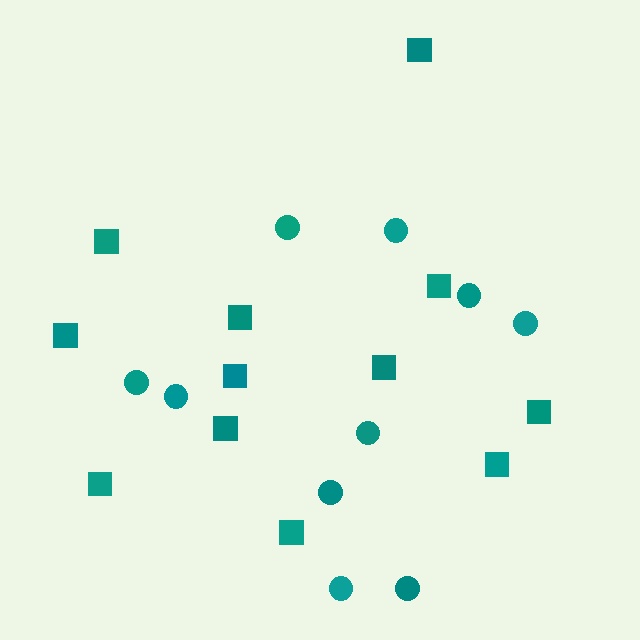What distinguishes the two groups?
There are 2 groups: one group of squares (12) and one group of circles (10).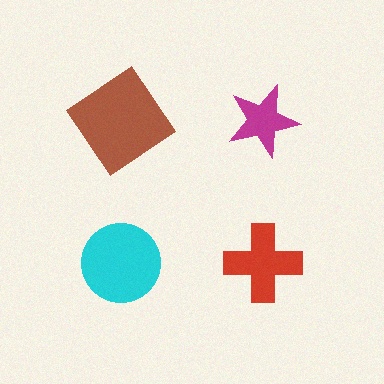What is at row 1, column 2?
A magenta star.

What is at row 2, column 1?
A cyan circle.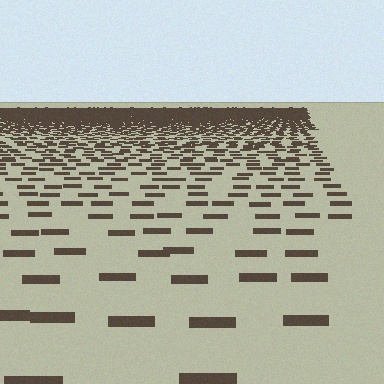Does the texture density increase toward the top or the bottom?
Density increases toward the top.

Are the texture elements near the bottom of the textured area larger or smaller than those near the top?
Larger. Near the bottom, elements are closer to the viewer and appear at a bigger on-screen size.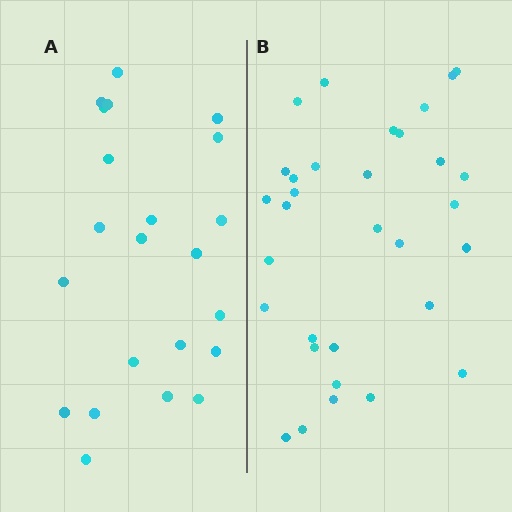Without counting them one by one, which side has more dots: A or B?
Region B (the right region) has more dots.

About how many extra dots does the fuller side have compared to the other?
Region B has roughly 10 or so more dots than region A.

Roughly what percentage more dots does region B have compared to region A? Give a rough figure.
About 45% more.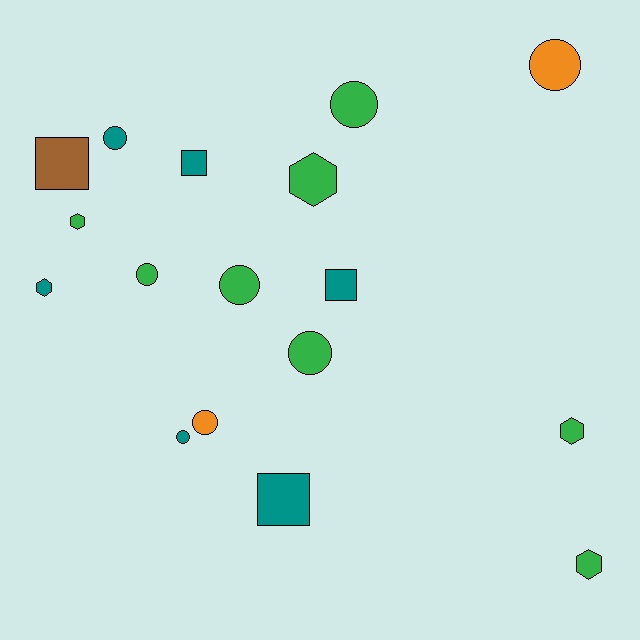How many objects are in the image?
There are 17 objects.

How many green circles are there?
There are 4 green circles.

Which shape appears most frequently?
Circle, with 8 objects.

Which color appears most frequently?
Green, with 8 objects.